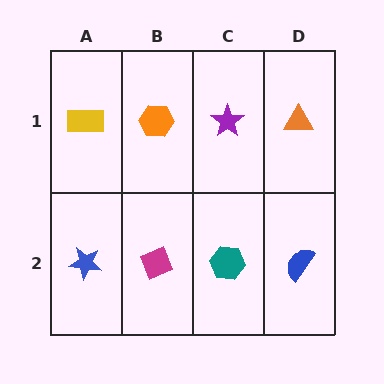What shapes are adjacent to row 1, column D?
A blue semicircle (row 2, column D), a purple star (row 1, column C).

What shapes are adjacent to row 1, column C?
A teal hexagon (row 2, column C), an orange hexagon (row 1, column B), an orange triangle (row 1, column D).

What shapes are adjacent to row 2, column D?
An orange triangle (row 1, column D), a teal hexagon (row 2, column C).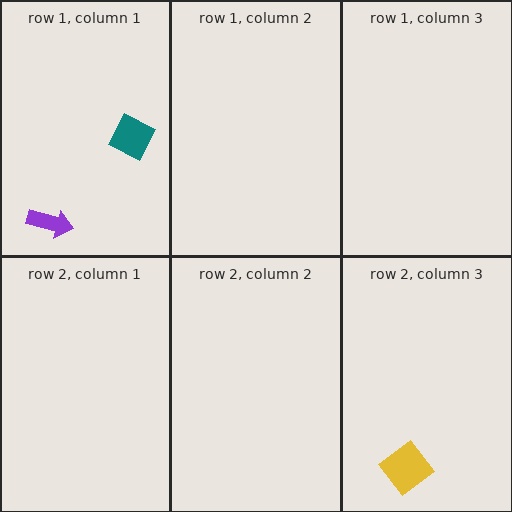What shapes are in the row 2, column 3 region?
The yellow diamond.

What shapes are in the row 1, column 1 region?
The purple arrow, the teal diamond.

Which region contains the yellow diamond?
The row 2, column 3 region.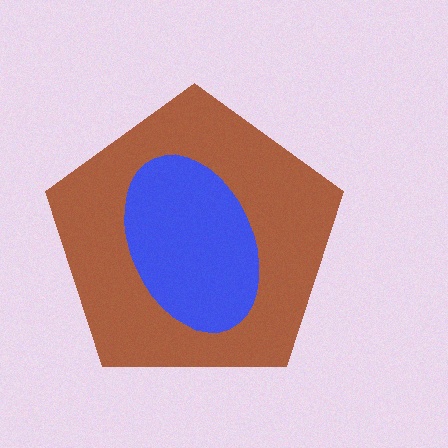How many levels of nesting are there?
2.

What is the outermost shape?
The brown pentagon.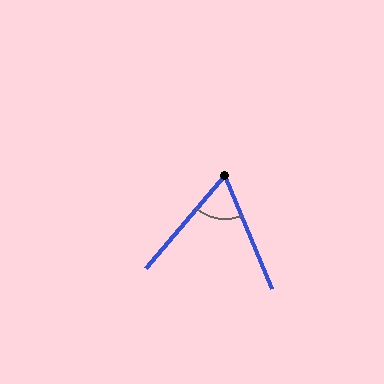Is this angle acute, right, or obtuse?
It is acute.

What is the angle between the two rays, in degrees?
Approximately 62 degrees.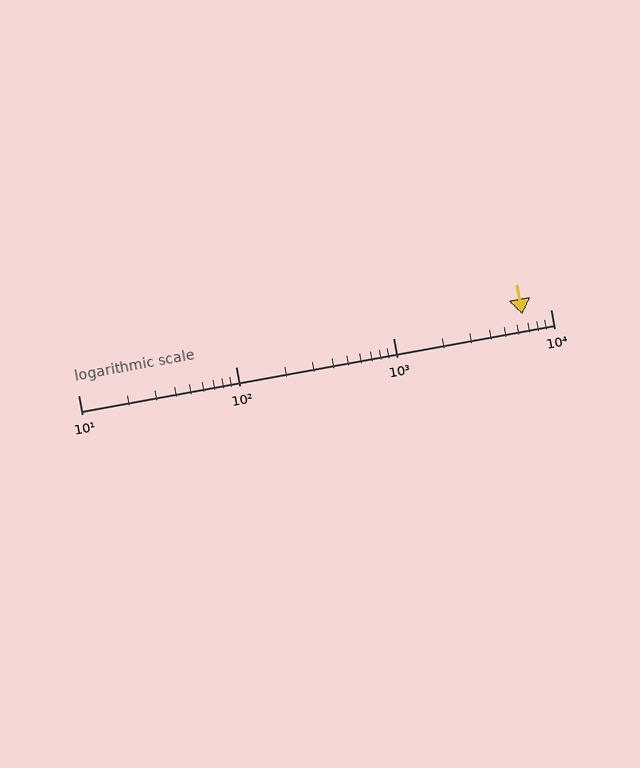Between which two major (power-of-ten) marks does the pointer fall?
The pointer is between 1000 and 10000.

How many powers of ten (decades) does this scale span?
The scale spans 3 decades, from 10 to 10000.